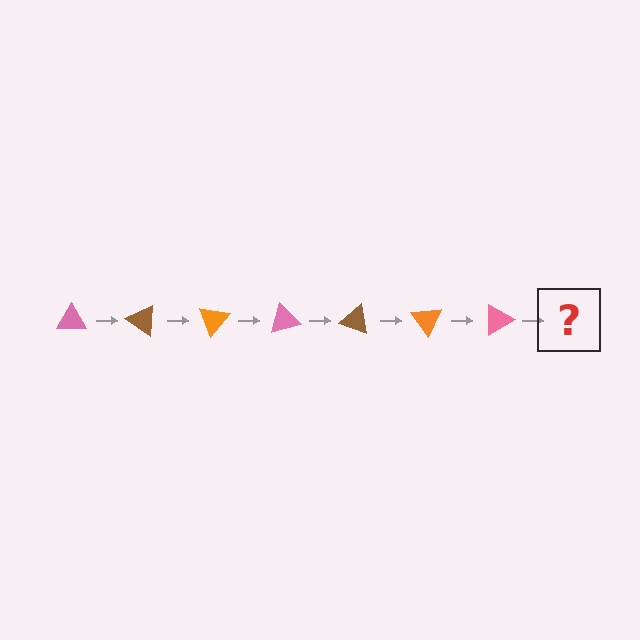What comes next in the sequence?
The next element should be a brown triangle, rotated 245 degrees from the start.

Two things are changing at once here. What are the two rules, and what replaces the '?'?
The two rules are that it rotates 35 degrees each step and the color cycles through pink, brown, and orange. The '?' should be a brown triangle, rotated 245 degrees from the start.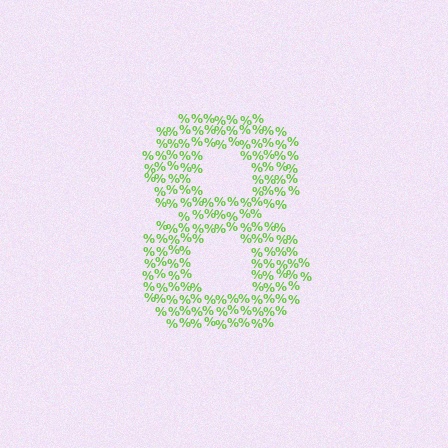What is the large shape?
The large shape is the digit 8.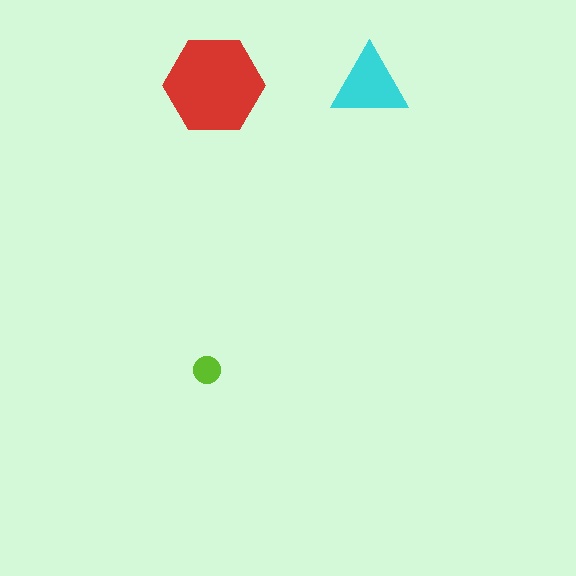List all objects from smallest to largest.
The lime circle, the cyan triangle, the red hexagon.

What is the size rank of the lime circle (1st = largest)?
3rd.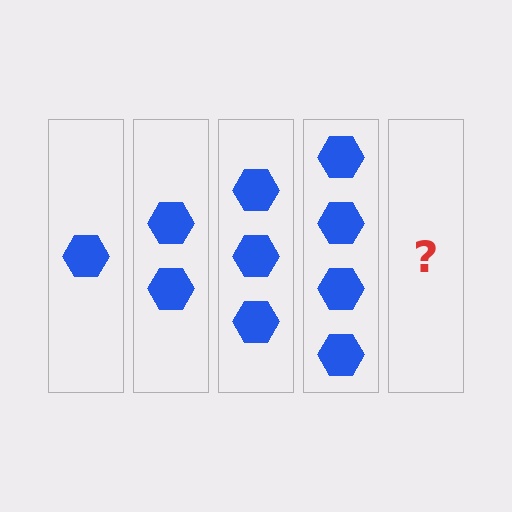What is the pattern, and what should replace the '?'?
The pattern is that each step adds one more hexagon. The '?' should be 5 hexagons.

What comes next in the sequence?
The next element should be 5 hexagons.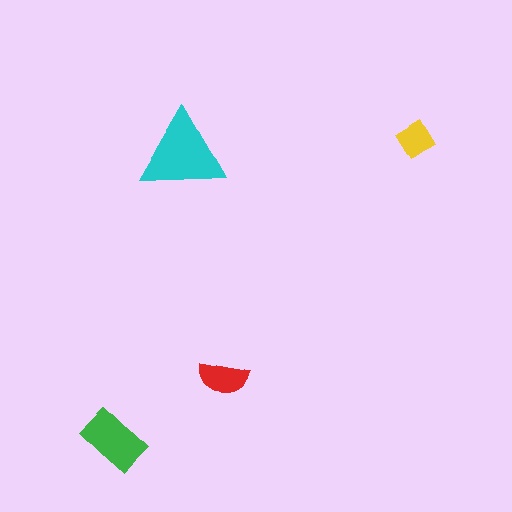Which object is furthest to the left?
The green rectangle is leftmost.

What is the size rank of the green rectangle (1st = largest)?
2nd.